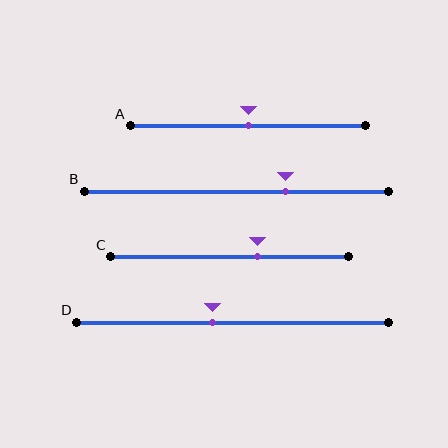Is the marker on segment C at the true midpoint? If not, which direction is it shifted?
No, the marker on segment C is shifted to the right by about 12% of the segment length.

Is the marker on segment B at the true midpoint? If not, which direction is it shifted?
No, the marker on segment B is shifted to the right by about 16% of the segment length.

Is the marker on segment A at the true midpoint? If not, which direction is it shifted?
Yes, the marker on segment A is at the true midpoint.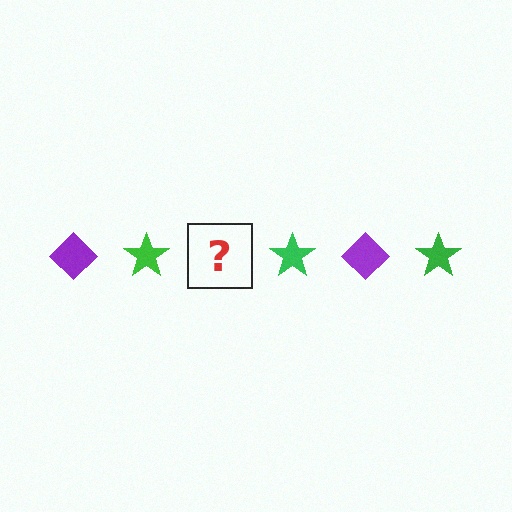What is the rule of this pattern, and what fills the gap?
The rule is that the pattern alternates between purple diamond and green star. The gap should be filled with a purple diamond.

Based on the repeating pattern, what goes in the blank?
The blank should be a purple diamond.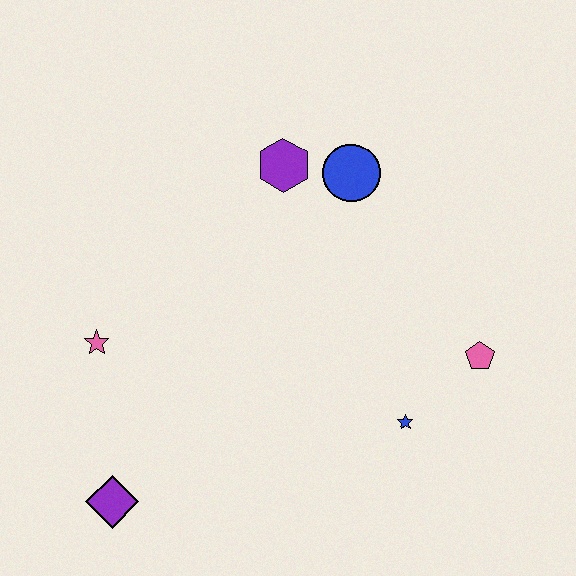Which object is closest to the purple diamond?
The pink star is closest to the purple diamond.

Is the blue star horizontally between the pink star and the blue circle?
No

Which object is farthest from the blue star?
The pink star is farthest from the blue star.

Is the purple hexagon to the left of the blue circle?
Yes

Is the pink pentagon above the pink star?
No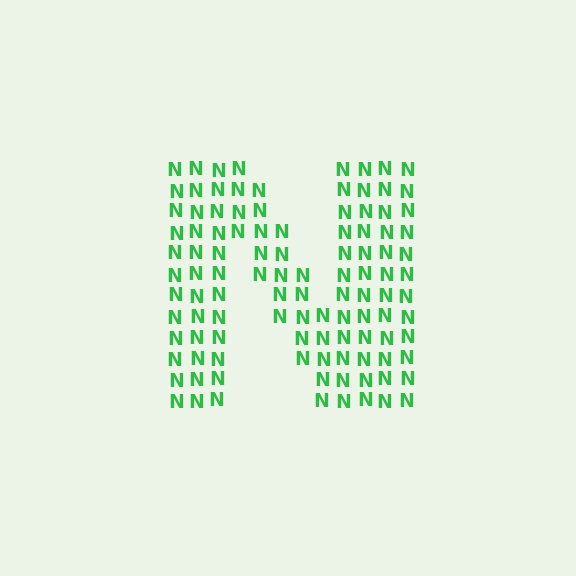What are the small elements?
The small elements are letter N's.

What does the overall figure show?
The overall figure shows the letter N.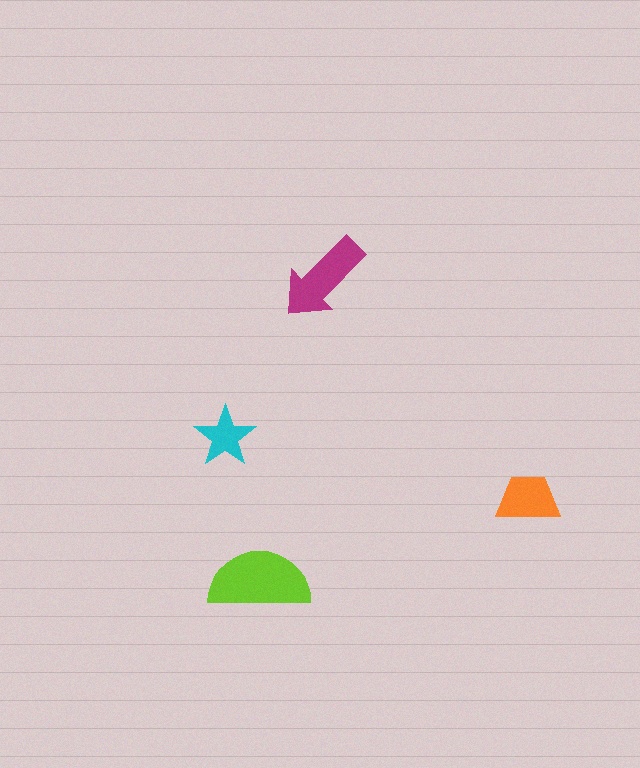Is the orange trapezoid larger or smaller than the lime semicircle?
Smaller.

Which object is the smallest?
The cyan star.